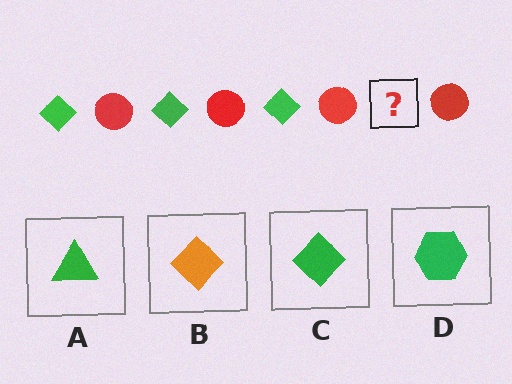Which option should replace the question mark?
Option C.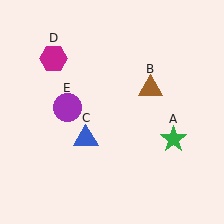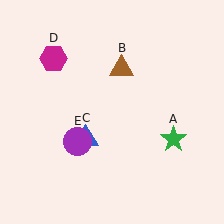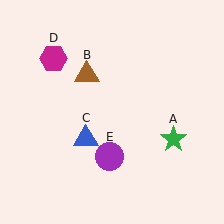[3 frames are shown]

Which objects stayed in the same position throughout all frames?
Green star (object A) and blue triangle (object C) and magenta hexagon (object D) remained stationary.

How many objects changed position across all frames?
2 objects changed position: brown triangle (object B), purple circle (object E).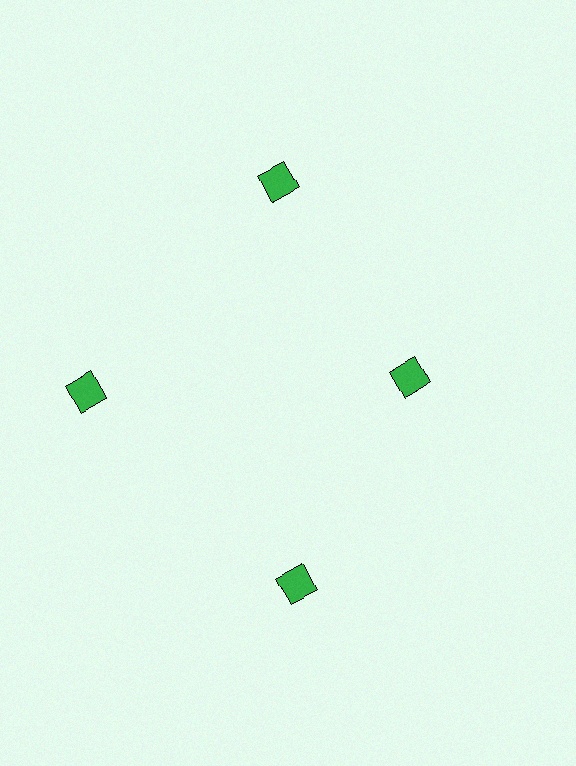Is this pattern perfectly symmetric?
No. The 4 green diamonds are arranged in a ring, but one element near the 3 o'clock position is pulled inward toward the center, breaking the 4-fold rotational symmetry.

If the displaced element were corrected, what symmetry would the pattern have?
It would have 4-fold rotational symmetry — the pattern would map onto itself every 90 degrees.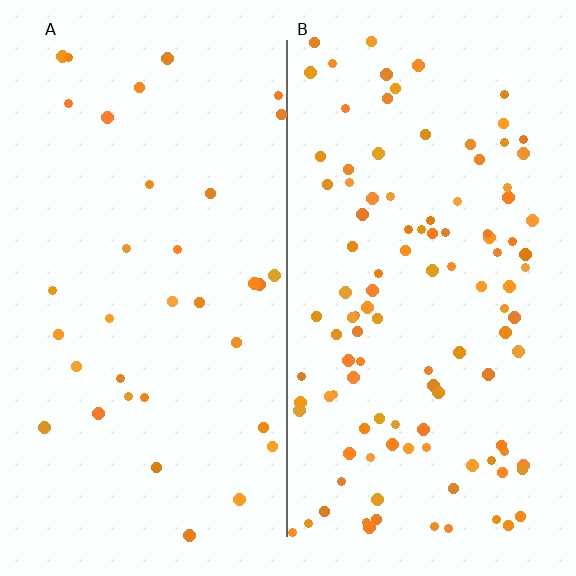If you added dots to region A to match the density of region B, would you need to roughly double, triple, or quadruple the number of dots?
Approximately triple.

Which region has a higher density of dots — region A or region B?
B (the right).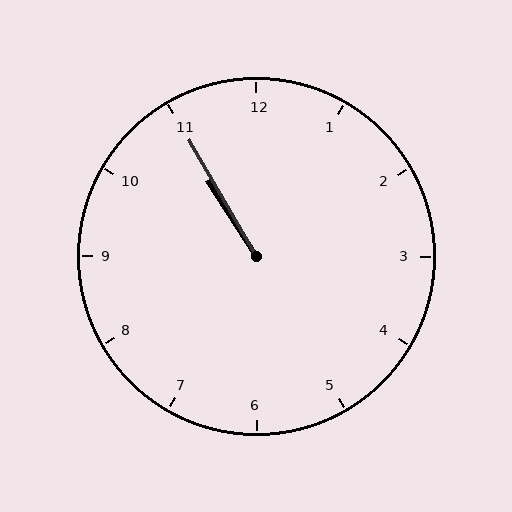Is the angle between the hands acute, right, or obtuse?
It is acute.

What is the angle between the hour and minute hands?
Approximately 2 degrees.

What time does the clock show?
10:55.